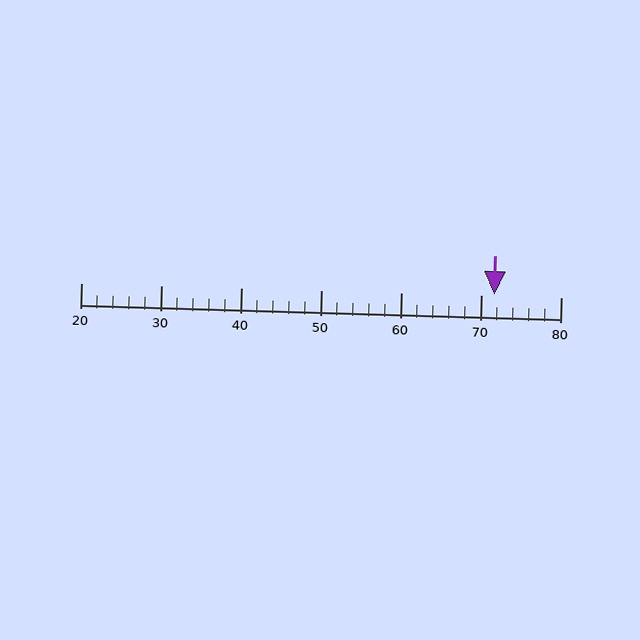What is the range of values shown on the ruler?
The ruler shows values from 20 to 80.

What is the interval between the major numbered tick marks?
The major tick marks are spaced 10 units apart.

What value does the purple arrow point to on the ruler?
The purple arrow points to approximately 72.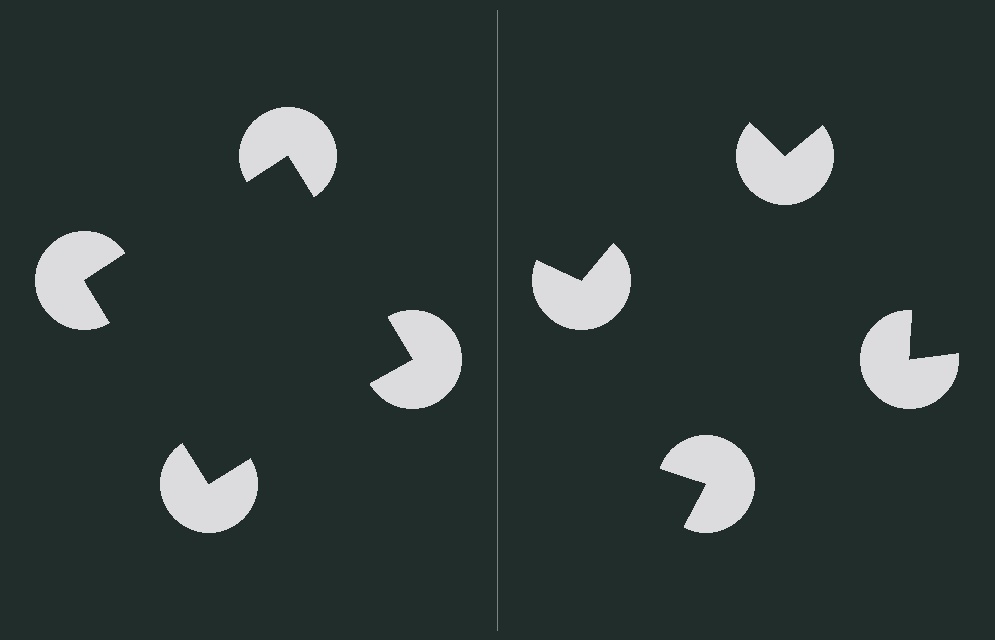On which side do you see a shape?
An illusory square appears on the left side. On the right side the wedge cuts are rotated, so no coherent shape forms.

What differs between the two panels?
The pac-man discs are positioned identically on both sides; only the wedge orientations differ. On the left they align to a square; on the right they are misaligned.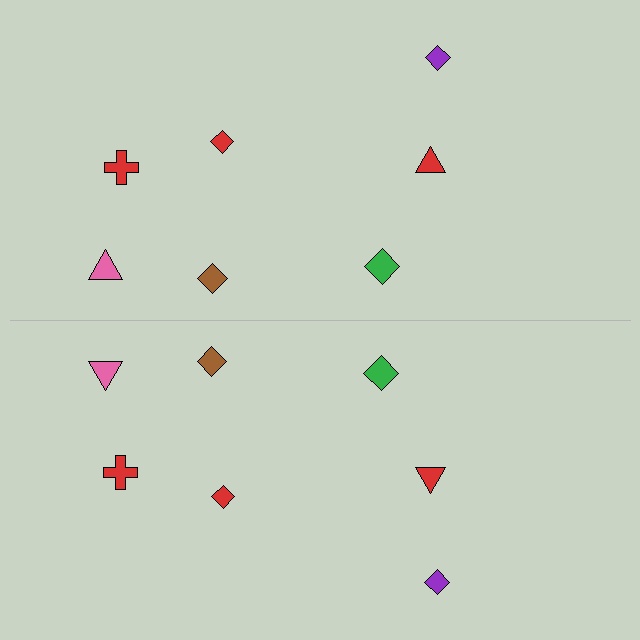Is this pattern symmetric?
Yes, this pattern has bilateral (reflection) symmetry.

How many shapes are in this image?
There are 14 shapes in this image.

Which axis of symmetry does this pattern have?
The pattern has a horizontal axis of symmetry running through the center of the image.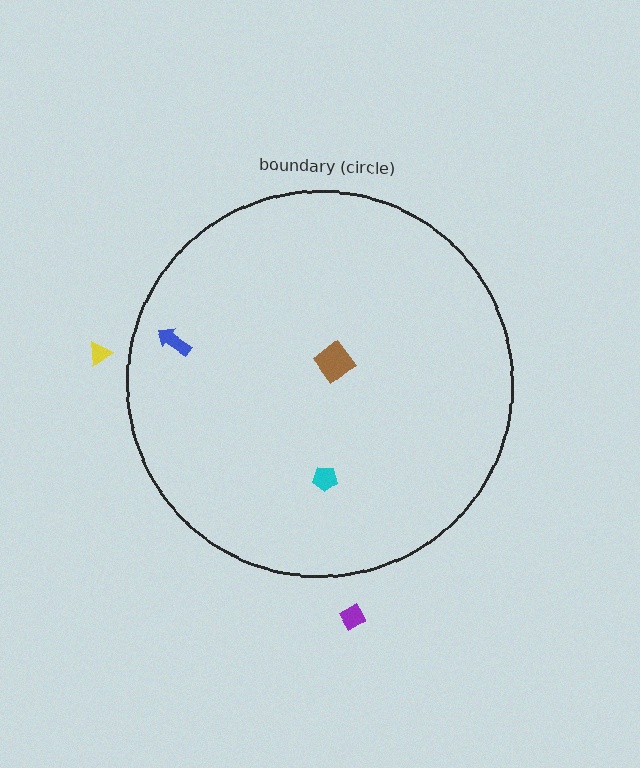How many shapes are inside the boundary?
3 inside, 2 outside.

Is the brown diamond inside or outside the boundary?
Inside.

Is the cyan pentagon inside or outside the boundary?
Inside.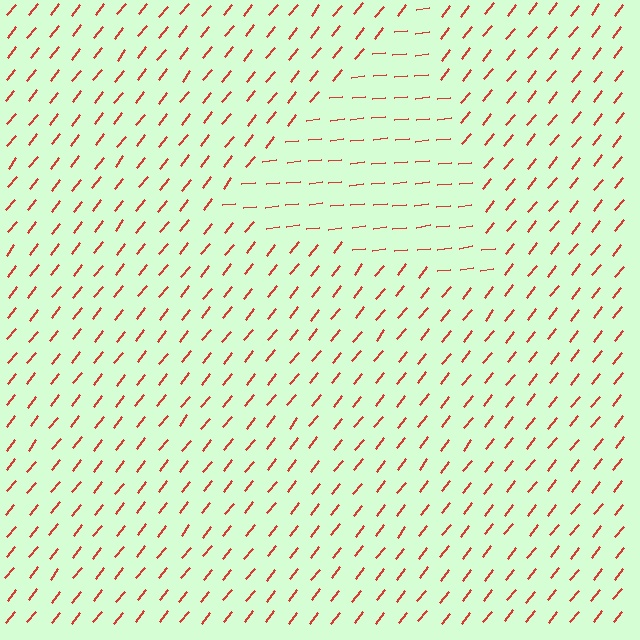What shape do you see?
I see a triangle.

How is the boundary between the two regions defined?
The boundary is defined purely by a change in line orientation (approximately 45 degrees difference). All lines are the same color and thickness.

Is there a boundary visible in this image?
Yes, there is a texture boundary formed by a change in line orientation.